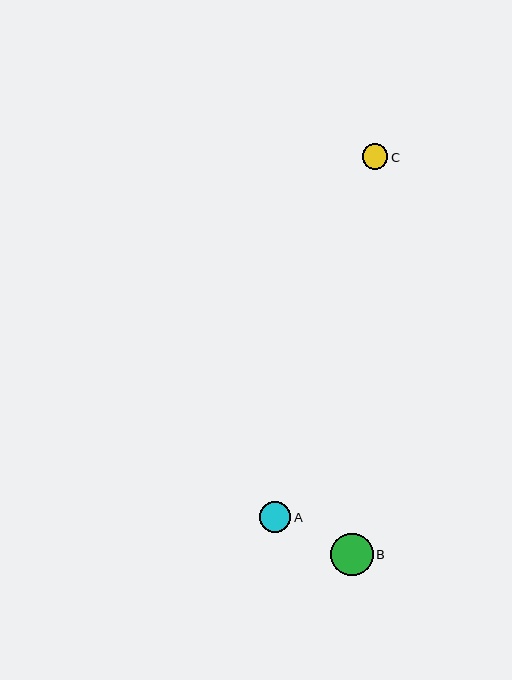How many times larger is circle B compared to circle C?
Circle B is approximately 1.7 times the size of circle C.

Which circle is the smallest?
Circle C is the smallest with a size of approximately 25 pixels.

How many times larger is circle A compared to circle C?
Circle A is approximately 1.2 times the size of circle C.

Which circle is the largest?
Circle B is the largest with a size of approximately 42 pixels.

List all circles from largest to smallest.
From largest to smallest: B, A, C.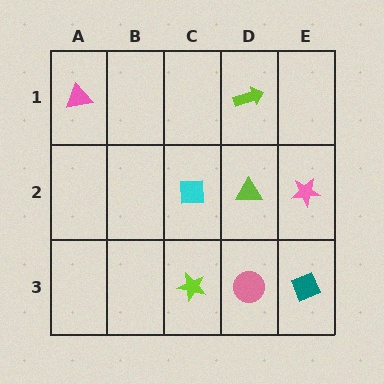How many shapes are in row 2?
3 shapes.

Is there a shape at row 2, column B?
No, that cell is empty.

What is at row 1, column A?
A pink triangle.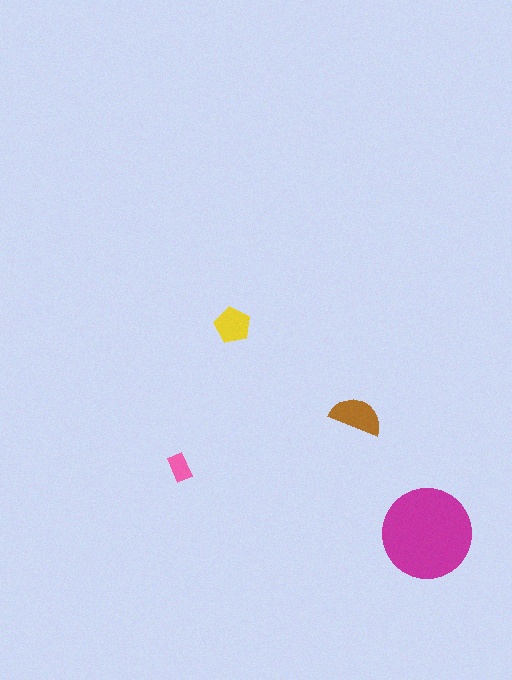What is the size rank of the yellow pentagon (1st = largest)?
3rd.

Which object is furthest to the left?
The pink rectangle is leftmost.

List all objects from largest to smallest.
The magenta circle, the brown semicircle, the yellow pentagon, the pink rectangle.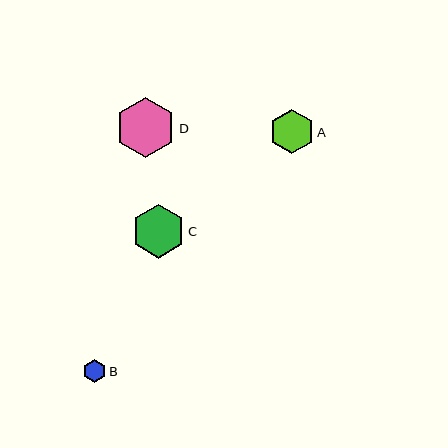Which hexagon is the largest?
Hexagon D is the largest with a size of approximately 61 pixels.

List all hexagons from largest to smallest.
From largest to smallest: D, C, A, B.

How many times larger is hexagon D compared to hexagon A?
Hexagon D is approximately 1.4 times the size of hexagon A.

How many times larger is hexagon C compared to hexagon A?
Hexagon C is approximately 1.2 times the size of hexagon A.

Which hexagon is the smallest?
Hexagon B is the smallest with a size of approximately 23 pixels.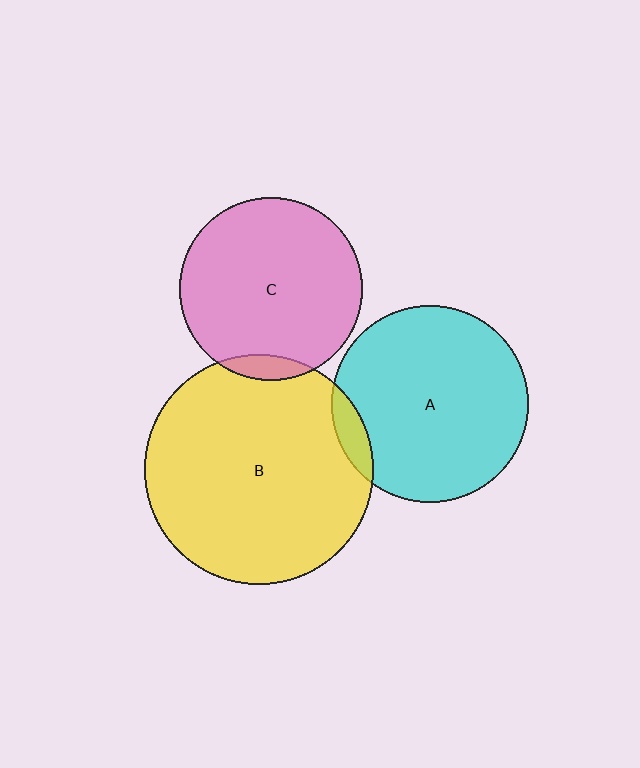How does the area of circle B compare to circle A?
Approximately 1.4 times.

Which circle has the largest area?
Circle B (yellow).